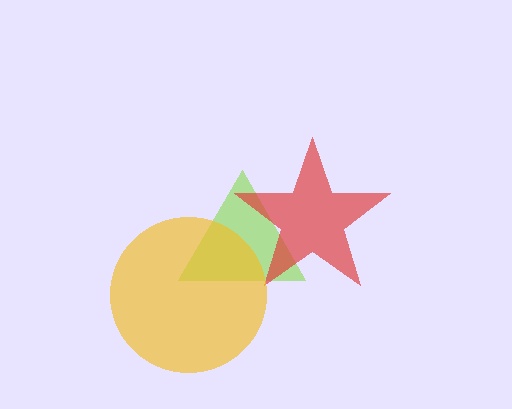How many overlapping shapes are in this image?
There are 3 overlapping shapes in the image.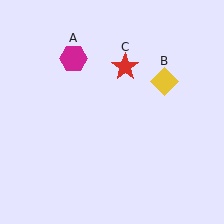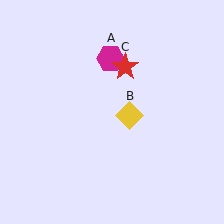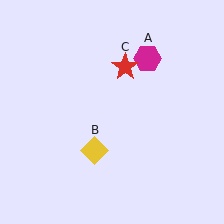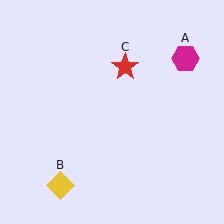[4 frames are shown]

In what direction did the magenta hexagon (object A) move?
The magenta hexagon (object A) moved right.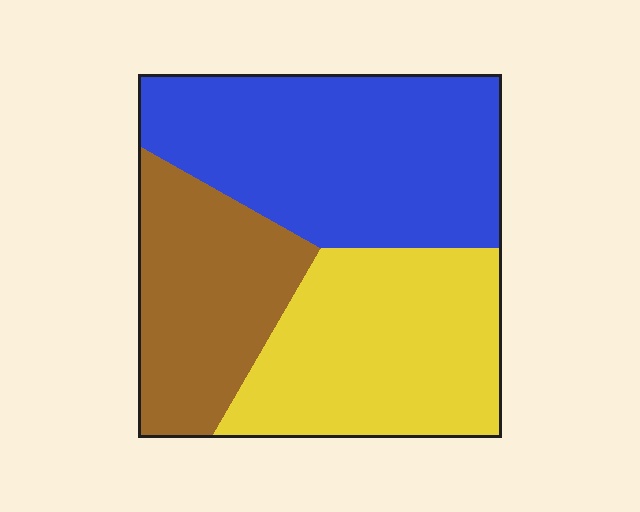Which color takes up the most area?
Blue, at roughly 40%.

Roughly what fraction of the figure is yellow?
Yellow takes up about one third (1/3) of the figure.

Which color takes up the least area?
Brown, at roughly 25%.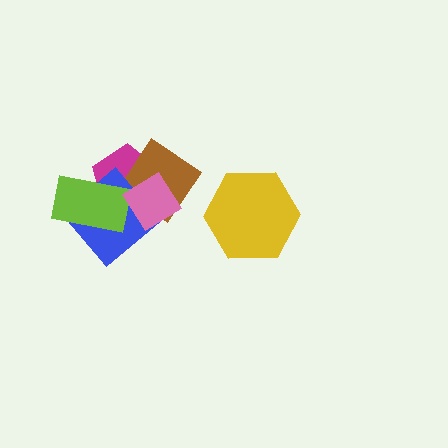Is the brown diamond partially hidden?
Yes, it is partially covered by another shape.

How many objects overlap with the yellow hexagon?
0 objects overlap with the yellow hexagon.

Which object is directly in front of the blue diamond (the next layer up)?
The lime rectangle is directly in front of the blue diamond.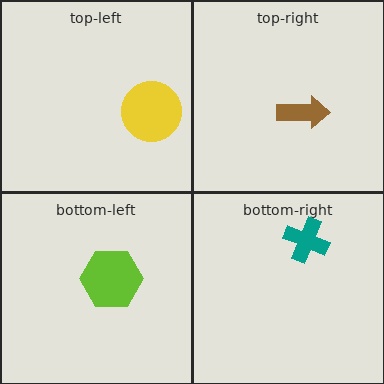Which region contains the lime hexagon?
The bottom-left region.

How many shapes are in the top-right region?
1.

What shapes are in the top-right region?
The brown arrow.